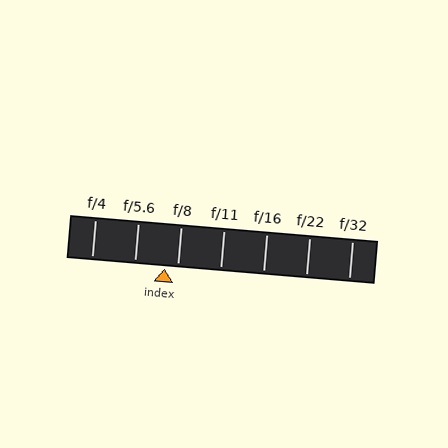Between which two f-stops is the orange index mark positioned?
The index mark is between f/5.6 and f/8.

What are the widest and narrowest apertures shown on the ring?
The widest aperture shown is f/4 and the narrowest is f/32.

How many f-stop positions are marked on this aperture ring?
There are 7 f-stop positions marked.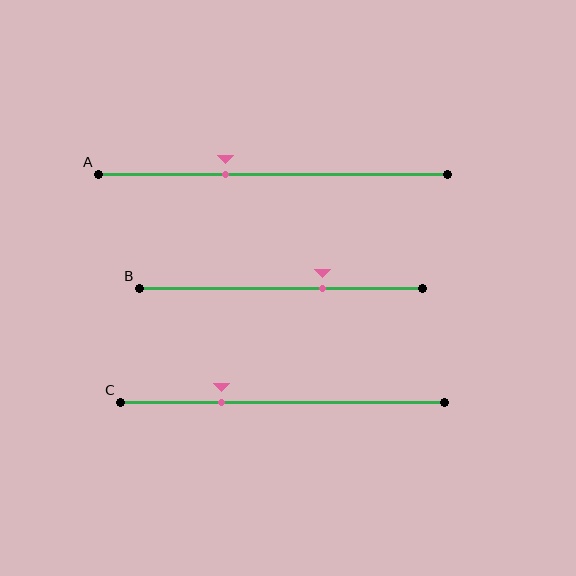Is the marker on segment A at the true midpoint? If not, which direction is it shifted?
No, the marker on segment A is shifted to the left by about 13% of the segment length.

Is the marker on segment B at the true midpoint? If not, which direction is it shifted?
No, the marker on segment B is shifted to the right by about 15% of the segment length.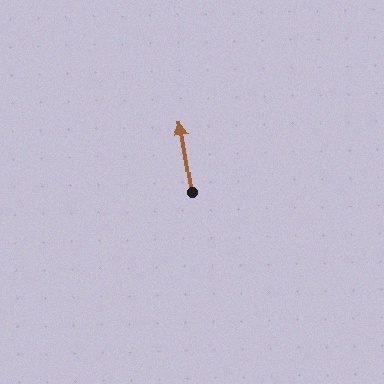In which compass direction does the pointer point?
North.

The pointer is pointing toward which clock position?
Roughly 12 o'clock.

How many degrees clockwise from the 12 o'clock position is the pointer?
Approximately 351 degrees.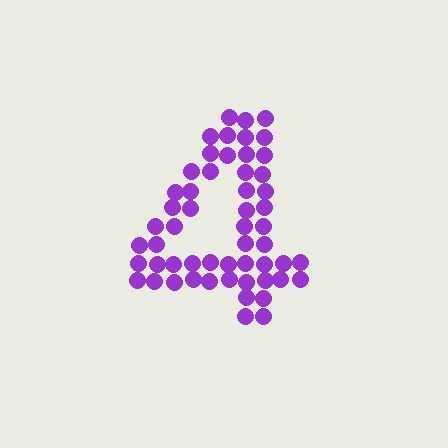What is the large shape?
The large shape is the digit 4.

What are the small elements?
The small elements are circles.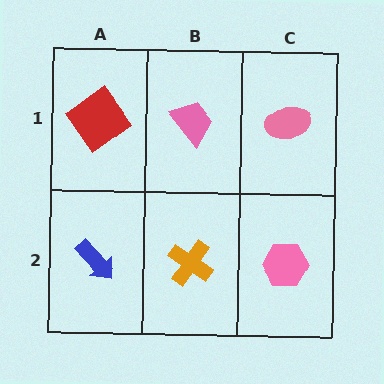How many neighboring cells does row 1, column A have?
2.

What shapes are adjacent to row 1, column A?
A blue arrow (row 2, column A), a pink trapezoid (row 1, column B).